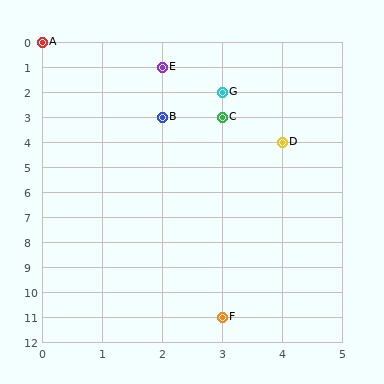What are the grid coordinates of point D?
Point D is at grid coordinates (4, 4).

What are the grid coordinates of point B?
Point B is at grid coordinates (2, 3).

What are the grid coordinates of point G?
Point G is at grid coordinates (3, 2).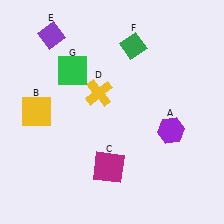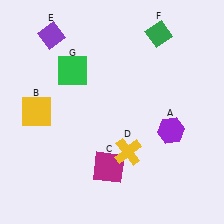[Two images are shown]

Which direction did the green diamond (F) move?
The green diamond (F) moved right.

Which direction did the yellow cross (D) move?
The yellow cross (D) moved down.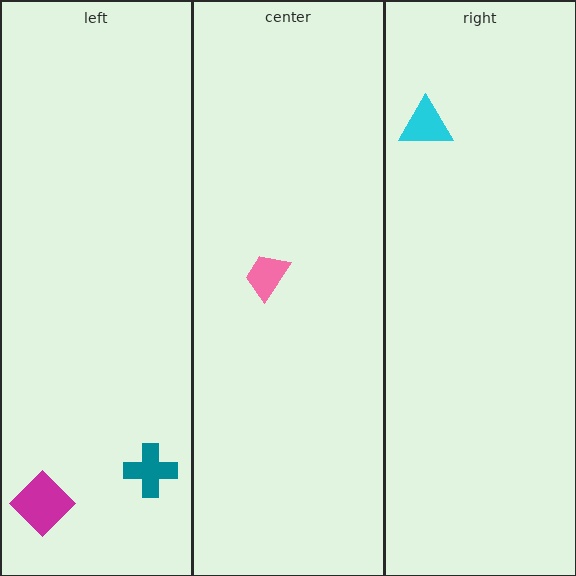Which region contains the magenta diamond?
The left region.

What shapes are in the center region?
The pink trapezoid.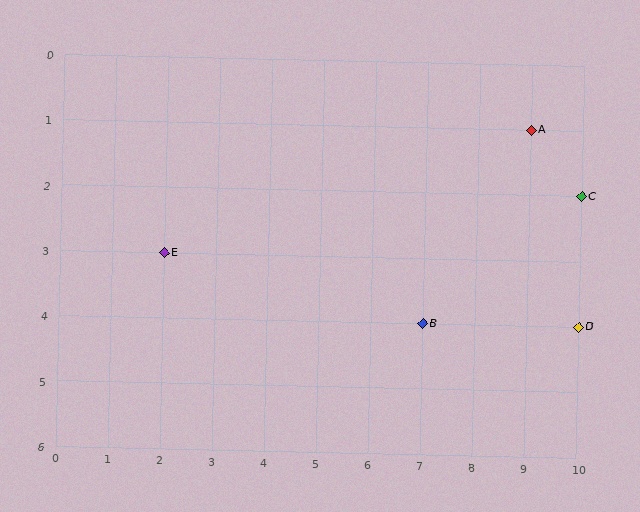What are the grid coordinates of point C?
Point C is at grid coordinates (10, 2).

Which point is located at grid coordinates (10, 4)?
Point D is at (10, 4).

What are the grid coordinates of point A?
Point A is at grid coordinates (9, 1).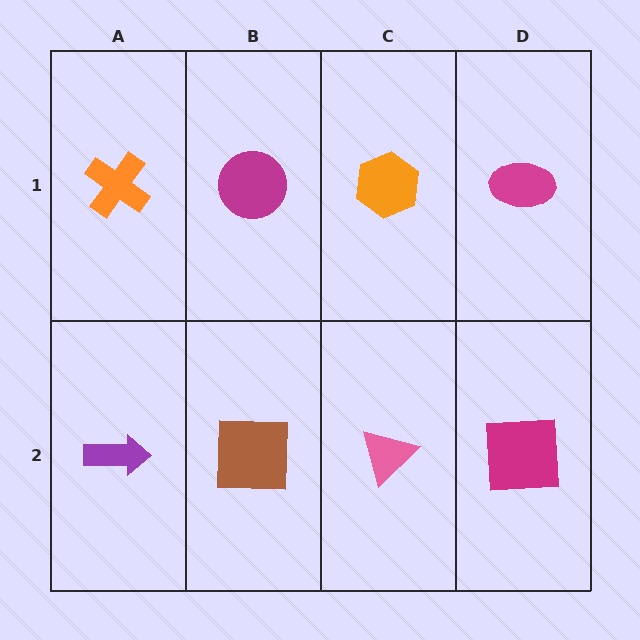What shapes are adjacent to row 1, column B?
A brown square (row 2, column B), an orange cross (row 1, column A), an orange hexagon (row 1, column C).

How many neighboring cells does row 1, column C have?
3.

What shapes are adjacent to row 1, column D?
A magenta square (row 2, column D), an orange hexagon (row 1, column C).